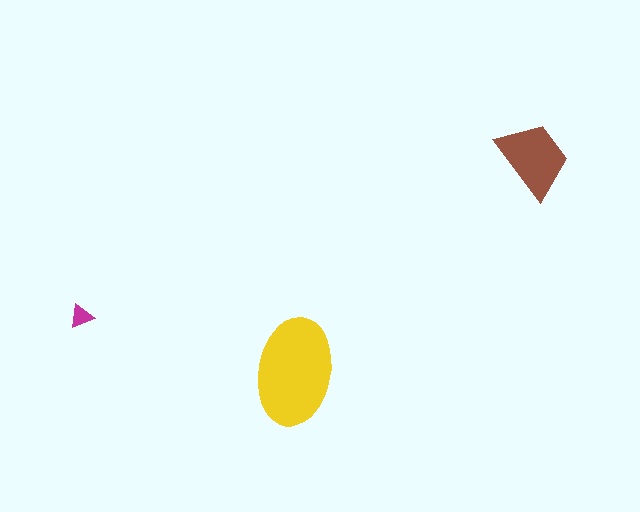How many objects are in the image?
There are 3 objects in the image.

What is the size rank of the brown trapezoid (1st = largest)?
2nd.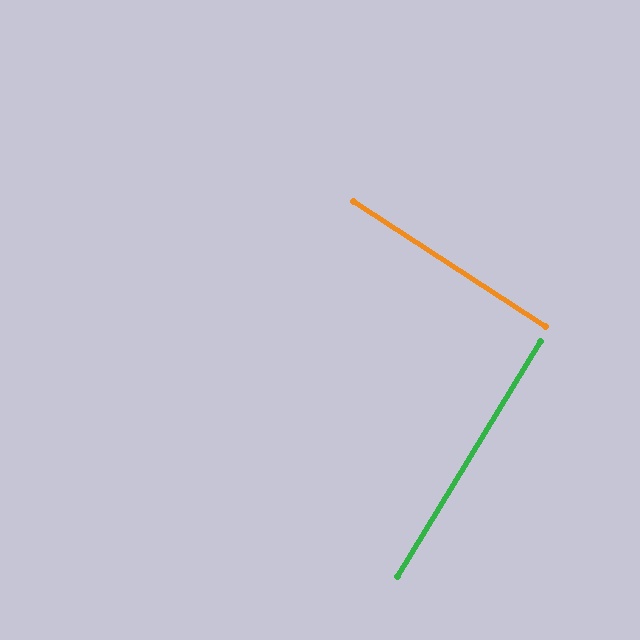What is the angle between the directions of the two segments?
Approximately 88 degrees.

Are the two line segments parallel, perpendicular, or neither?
Perpendicular — they meet at approximately 88°.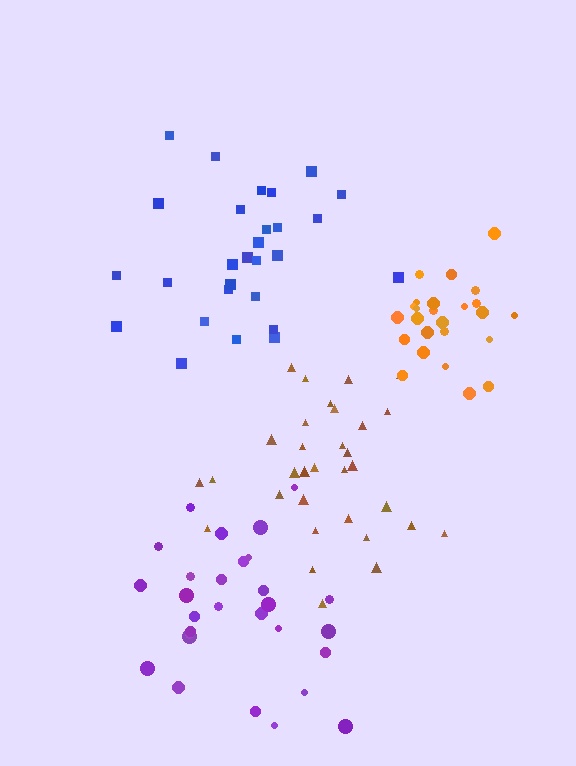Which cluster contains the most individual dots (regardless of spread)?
Brown (32).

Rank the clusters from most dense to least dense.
orange, purple, brown, blue.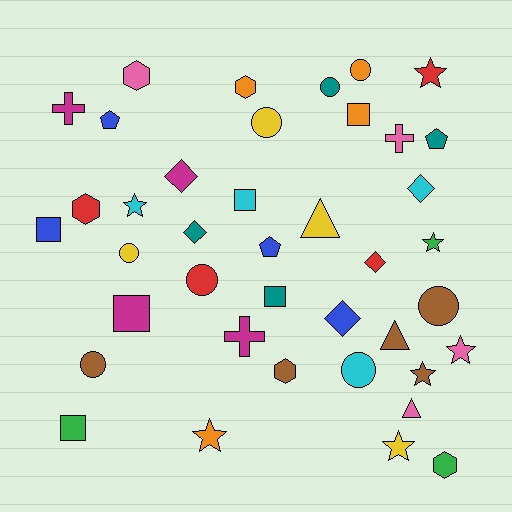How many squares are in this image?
There are 6 squares.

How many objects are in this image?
There are 40 objects.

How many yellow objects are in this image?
There are 4 yellow objects.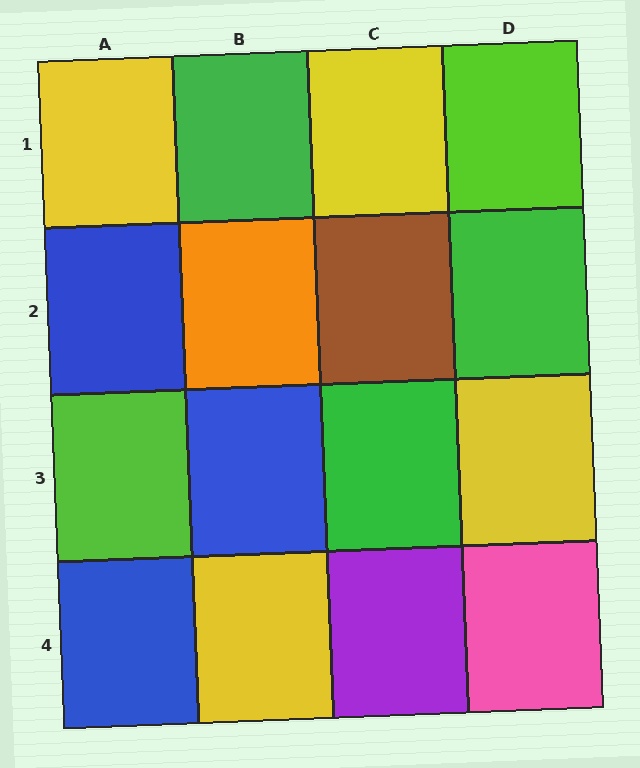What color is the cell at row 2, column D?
Green.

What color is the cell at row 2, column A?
Blue.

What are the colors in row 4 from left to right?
Blue, yellow, purple, pink.